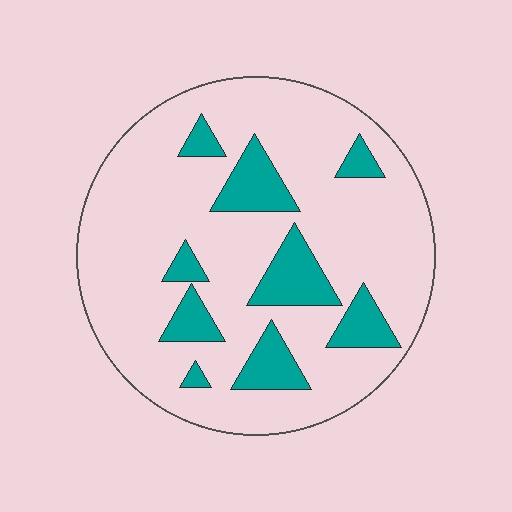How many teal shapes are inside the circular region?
9.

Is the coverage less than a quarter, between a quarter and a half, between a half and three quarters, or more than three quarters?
Less than a quarter.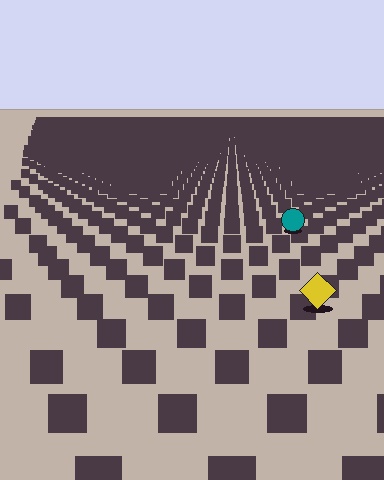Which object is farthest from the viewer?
The teal circle is farthest from the viewer. It appears smaller and the ground texture around it is denser.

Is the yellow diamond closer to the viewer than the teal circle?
Yes. The yellow diamond is closer — you can tell from the texture gradient: the ground texture is coarser near it.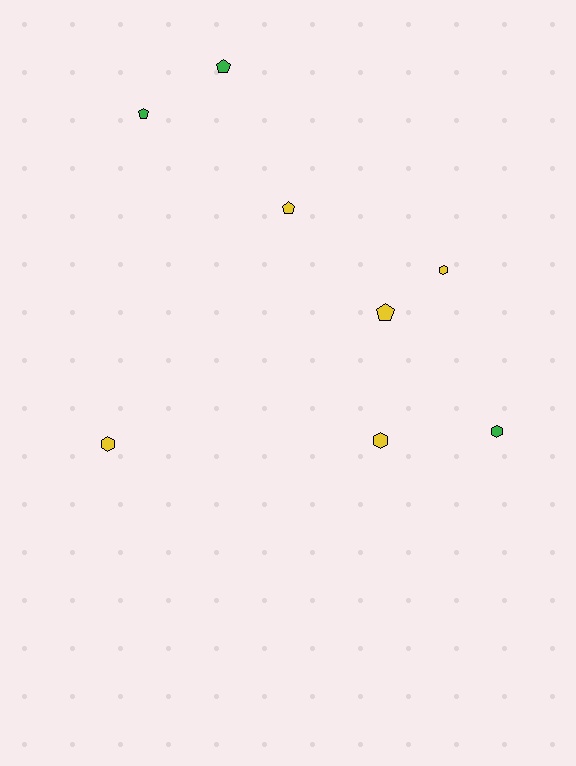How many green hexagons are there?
There is 1 green hexagon.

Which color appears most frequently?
Yellow, with 5 objects.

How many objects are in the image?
There are 8 objects.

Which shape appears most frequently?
Hexagon, with 4 objects.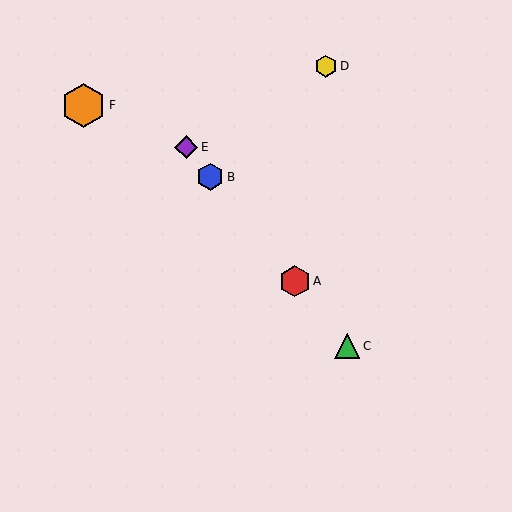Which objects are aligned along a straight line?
Objects A, B, C, E are aligned along a straight line.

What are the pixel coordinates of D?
Object D is at (326, 66).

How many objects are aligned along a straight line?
4 objects (A, B, C, E) are aligned along a straight line.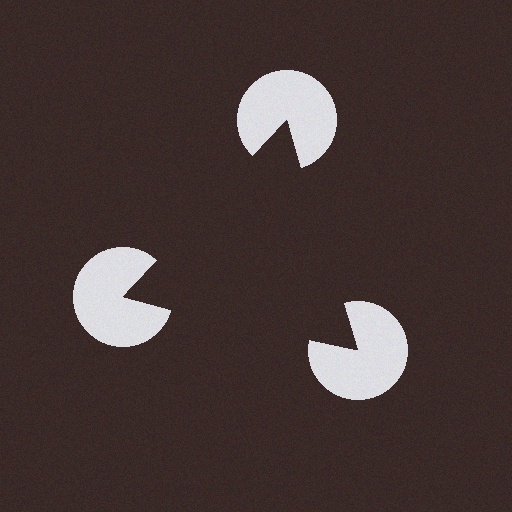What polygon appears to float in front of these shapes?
An illusory triangle — its edges are inferred from the aligned wedge cuts in the pac-man discs, not physically drawn.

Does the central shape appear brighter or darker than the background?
It typically appears slightly darker than the background, even though no actual brightness change is drawn.